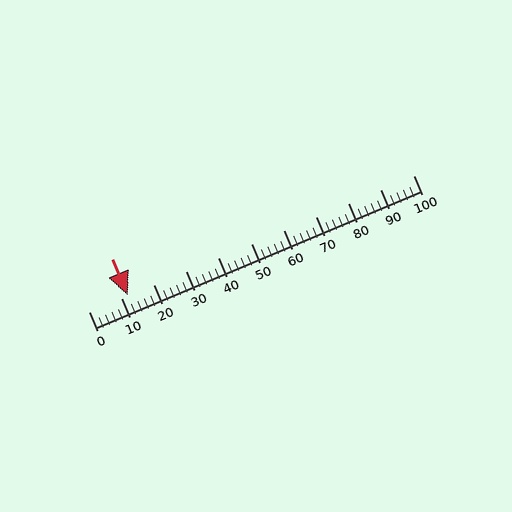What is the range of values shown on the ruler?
The ruler shows values from 0 to 100.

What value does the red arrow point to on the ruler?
The red arrow points to approximately 12.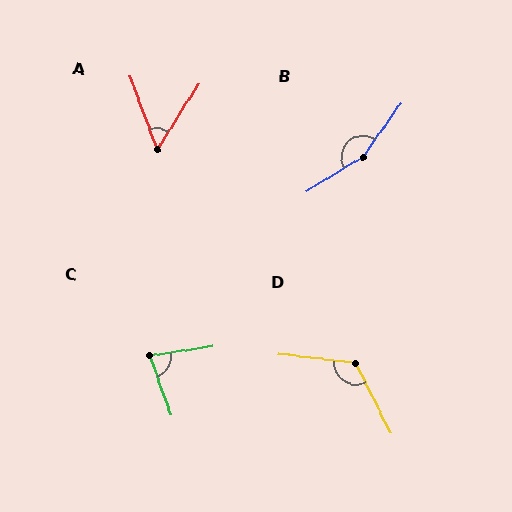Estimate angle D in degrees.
Approximately 123 degrees.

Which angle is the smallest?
A, at approximately 53 degrees.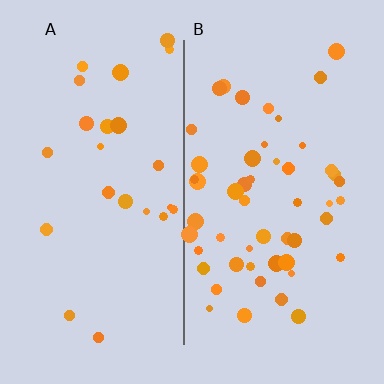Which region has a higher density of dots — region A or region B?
B (the right).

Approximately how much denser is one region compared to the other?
Approximately 2.2× — region B over region A.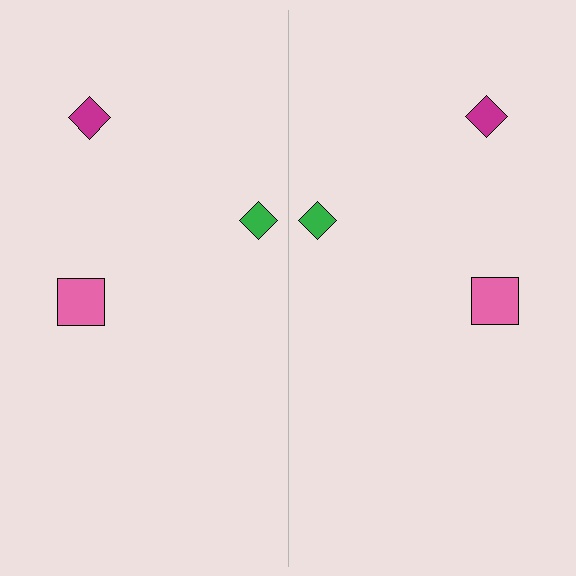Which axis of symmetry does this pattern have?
The pattern has a vertical axis of symmetry running through the center of the image.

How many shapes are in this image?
There are 6 shapes in this image.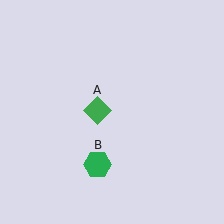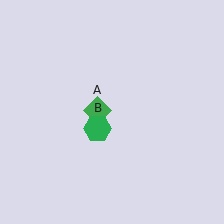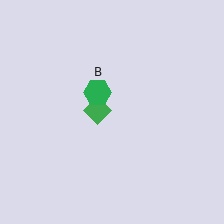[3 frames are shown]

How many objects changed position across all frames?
1 object changed position: green hexagon (object B).